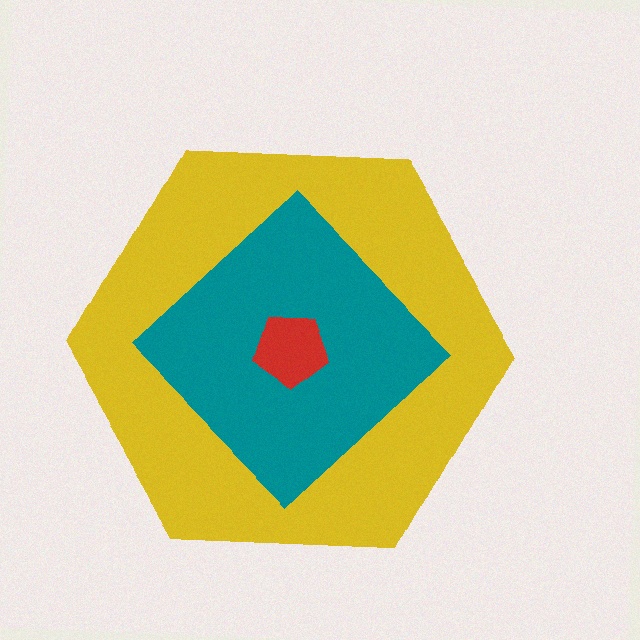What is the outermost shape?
The yellow hexagon.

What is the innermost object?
The red pentagon.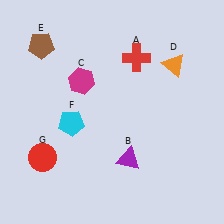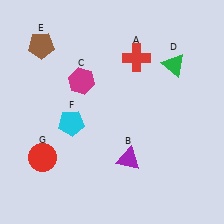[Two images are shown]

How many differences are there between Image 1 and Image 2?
There is 1 difference between the two images.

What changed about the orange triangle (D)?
In Image 1, D is orange. In Image 2, it changed to green.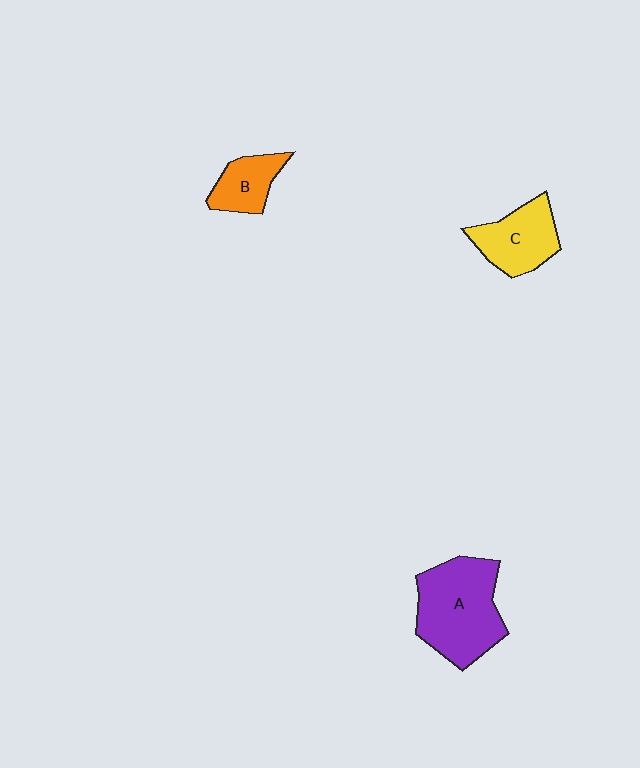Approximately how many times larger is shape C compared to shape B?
Approximately 1.4 times.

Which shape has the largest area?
Shape A (purple).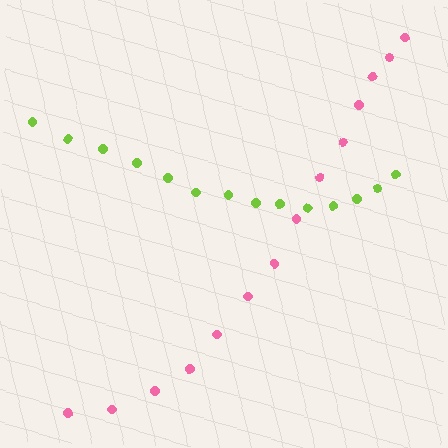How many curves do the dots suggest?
There are 2 distinct paths.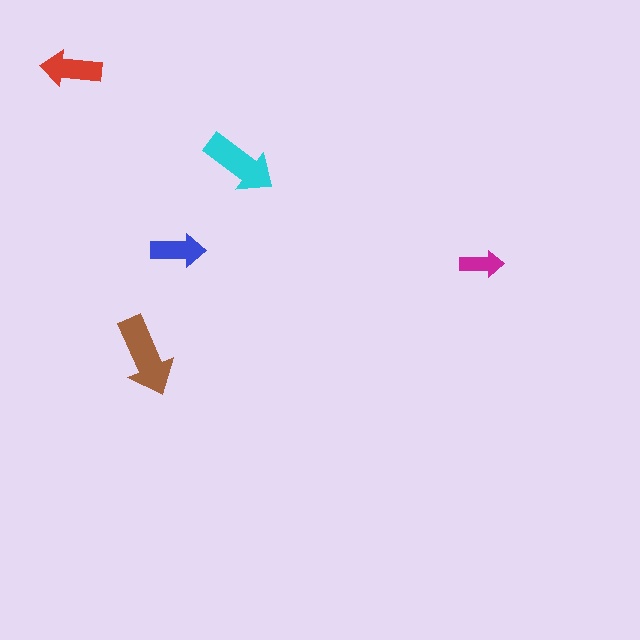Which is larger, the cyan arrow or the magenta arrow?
The cyan one.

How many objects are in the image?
There are 5 objects in the image.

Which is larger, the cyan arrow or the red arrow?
The cyan one.